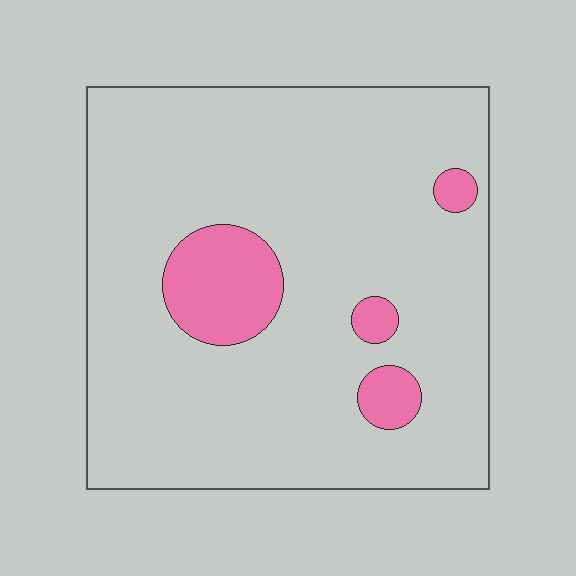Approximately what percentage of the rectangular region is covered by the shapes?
Approximately 10%.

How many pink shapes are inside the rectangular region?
4.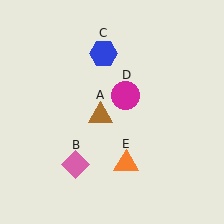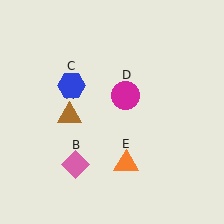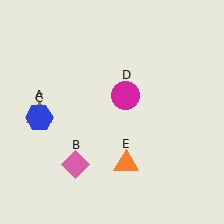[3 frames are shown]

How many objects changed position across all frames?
2 objects changed position: brown triangle (object A), blue hexagon (object C).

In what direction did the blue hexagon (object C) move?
The blue hexagon (object C) moved down and to the left.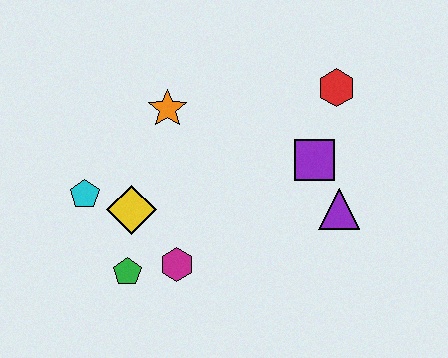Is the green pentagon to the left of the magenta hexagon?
Yes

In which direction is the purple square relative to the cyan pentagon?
The purple square is to the right of the cyan pentagon.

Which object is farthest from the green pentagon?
The red hexagon is farthest from the green pentagon.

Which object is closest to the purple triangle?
The purple square is closest to the purple triangle.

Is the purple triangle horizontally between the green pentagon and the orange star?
No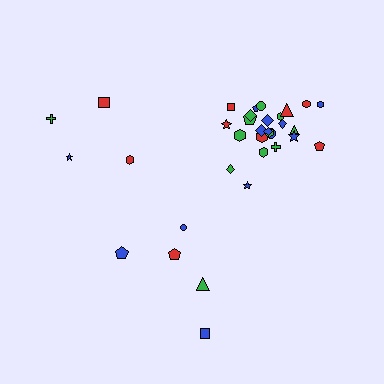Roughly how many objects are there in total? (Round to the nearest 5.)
Roughly 35 objects in total.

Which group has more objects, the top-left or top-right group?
The top-right group.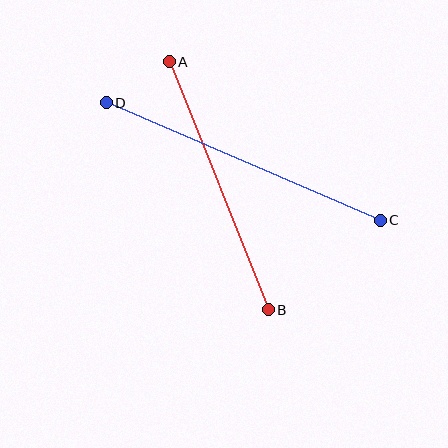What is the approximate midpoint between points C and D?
The midpoint is at approximately (243, 161) pixels.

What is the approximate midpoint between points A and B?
The midpoint is at approximately (219, 186) pixels.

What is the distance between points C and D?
The distance is approximately 298 pixels.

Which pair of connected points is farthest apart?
Points C and D are farthest apart.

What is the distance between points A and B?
The distance is approximately 267 pixels.